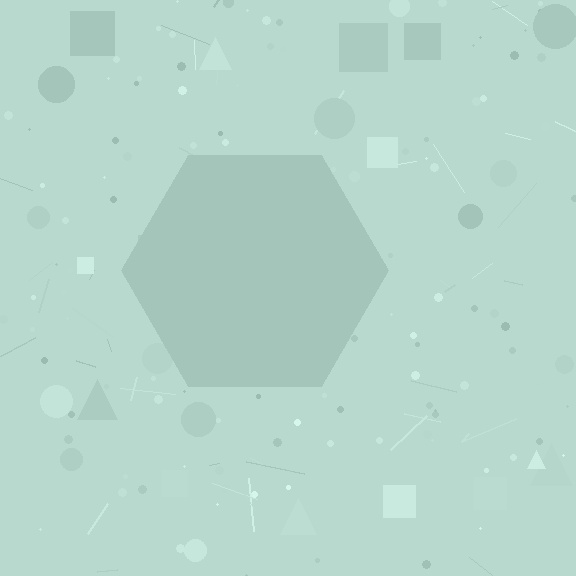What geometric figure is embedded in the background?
A hexagon is embedded in the background.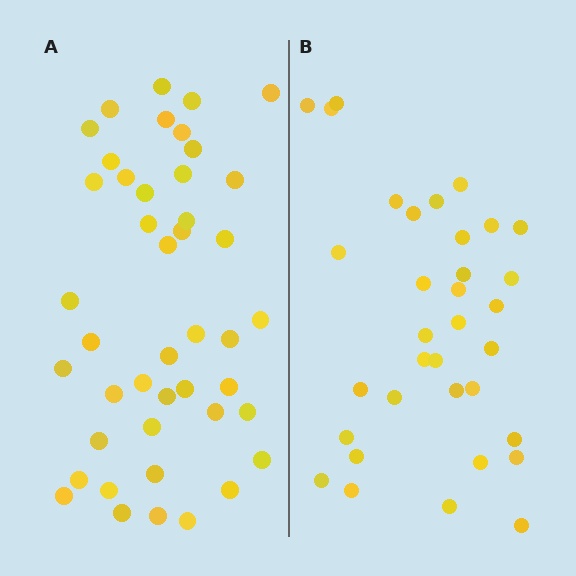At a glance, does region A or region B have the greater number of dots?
Region A (the left region) has more dots.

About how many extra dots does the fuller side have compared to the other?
Region A has roughly 10 or so more dots than region B.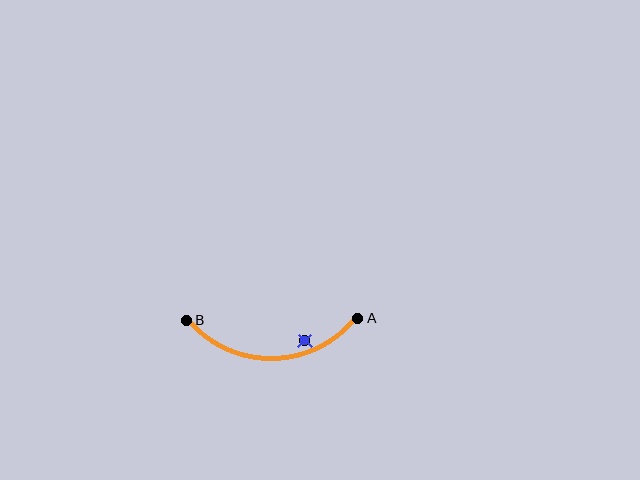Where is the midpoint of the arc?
The arc midpoint is the point on the curve farthest from the straight line joining A and B. It sits below that line.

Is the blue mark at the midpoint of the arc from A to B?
No — the blue mark does not lie on the arc at all. It sits slightly inside the curve.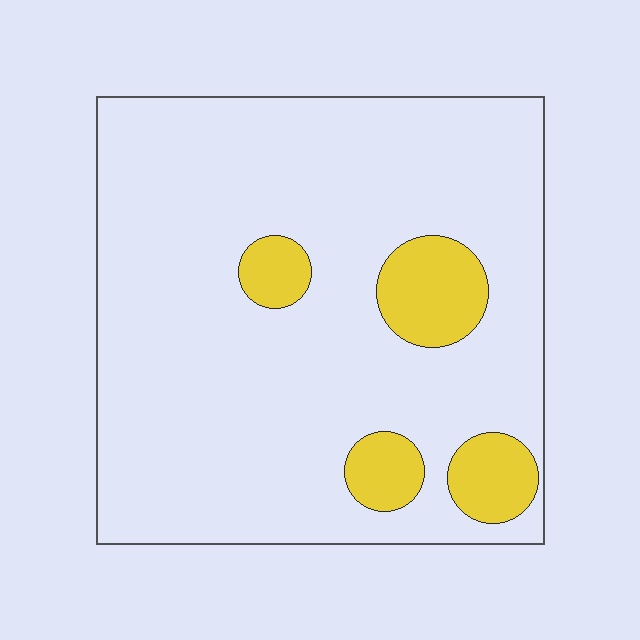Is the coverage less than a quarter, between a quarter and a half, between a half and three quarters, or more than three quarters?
Less than a quarter.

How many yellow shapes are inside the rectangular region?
4.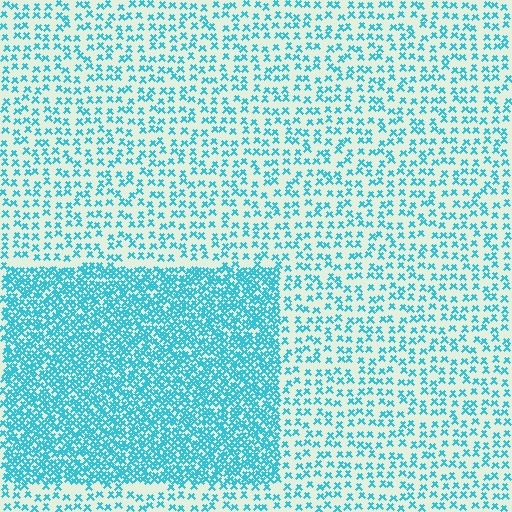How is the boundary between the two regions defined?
The boundary is defined by a change in element density (approximately 2.7x ratio). All elements are the same color, size, and shape.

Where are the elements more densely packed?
The elements are more densely packed inside the rectangle boundary.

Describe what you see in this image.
The image contains small cyan elements arranged at two different densities. A rectangle-shaped region is visible where the elements are more densely packed than the surrounding area.